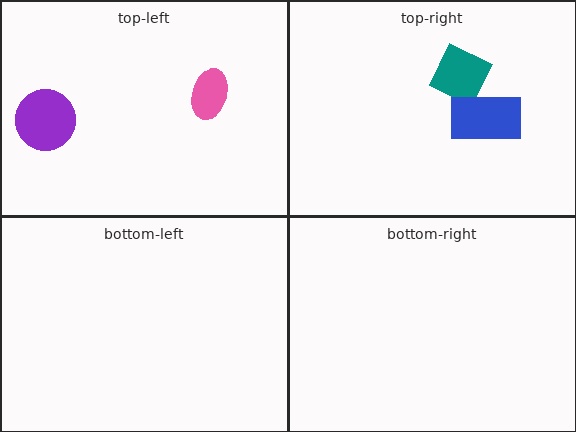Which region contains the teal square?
The top-right region.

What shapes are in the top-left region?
The pink ellipse, the purple circle.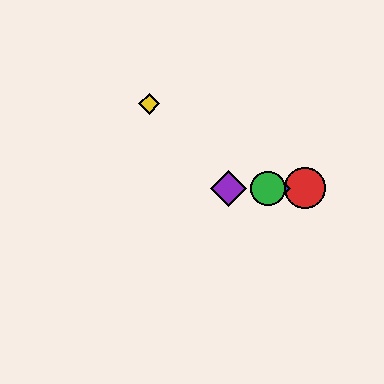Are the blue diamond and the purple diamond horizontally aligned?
Yes, both are at y≈188.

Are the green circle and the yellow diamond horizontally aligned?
No, the green circle is at y≈188 and the yellow diamond is at y≈104.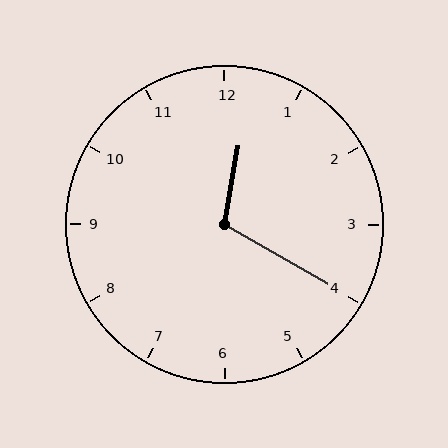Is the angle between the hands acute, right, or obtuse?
It is obtuse.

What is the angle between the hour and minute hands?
Approximately 110 degrees.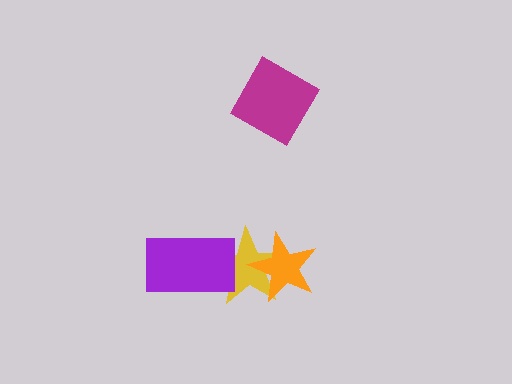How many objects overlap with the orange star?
1 object overlaps with the orange star.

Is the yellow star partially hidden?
Yes, it is partially covered by another shape.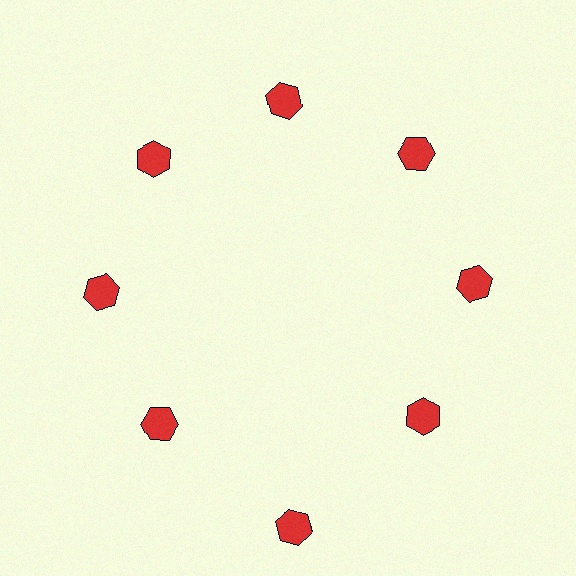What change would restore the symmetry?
The symmetry would be restored by moving it inward, back onto the ring so that all 8 hexagons sit at equal angles and equal distance from the center.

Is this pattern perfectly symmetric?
No. The 8 red hexagons are arranged in a ring, but one element near the 6 o'clock position is pushed outward from the center, breaking the 8-fold rotational symmetry.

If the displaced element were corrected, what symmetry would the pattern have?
It would have 8-fold rotational symmetry — the pattern would map onto itself every 45 degrees.